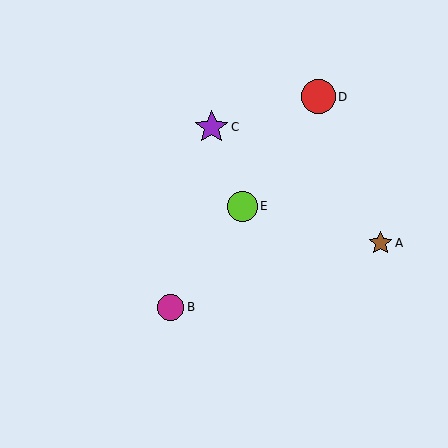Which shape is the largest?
The red circle (labeled D) is the largest.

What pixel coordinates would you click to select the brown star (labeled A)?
Click at (380, 243) to select the brown star A.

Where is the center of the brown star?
The center of the brown star is at (380, 243).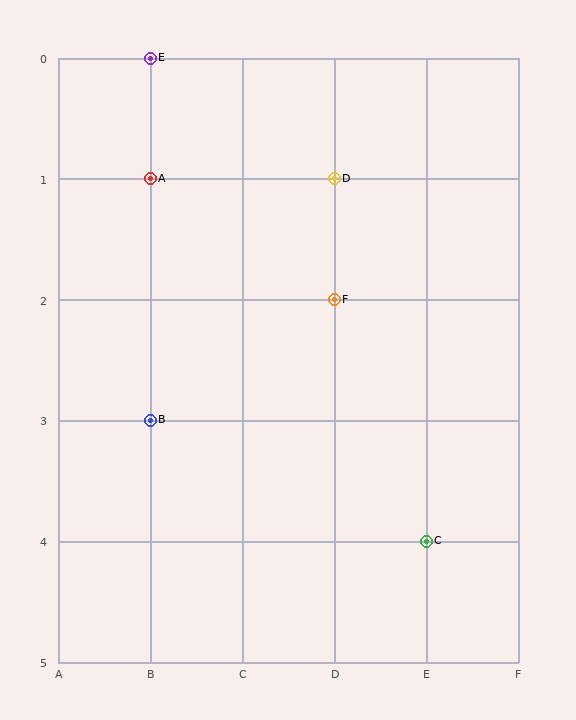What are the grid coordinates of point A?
Point A is at grid coordinates (B, 1).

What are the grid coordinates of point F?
Point F is at grid coordinates (D, 2).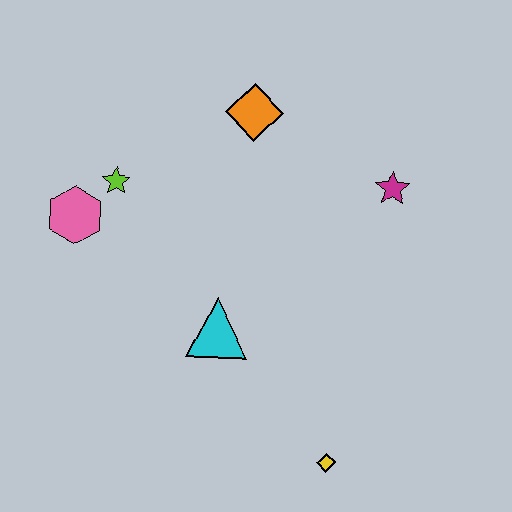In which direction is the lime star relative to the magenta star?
The lime star is to the left of the magenta star.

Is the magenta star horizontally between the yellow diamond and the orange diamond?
No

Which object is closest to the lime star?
The pink hexagon is closest to the lime star.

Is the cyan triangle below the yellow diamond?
No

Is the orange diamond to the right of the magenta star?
No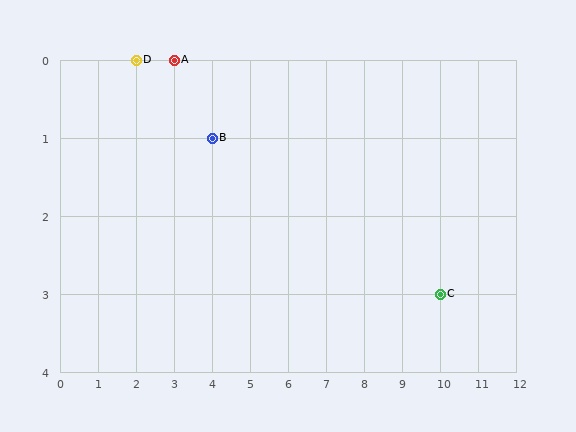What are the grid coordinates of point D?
Point D is at grid coordinates (2, 0).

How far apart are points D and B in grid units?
Points D and B are 2 columns and 1 row apart (about 2.2 grid units diagonally).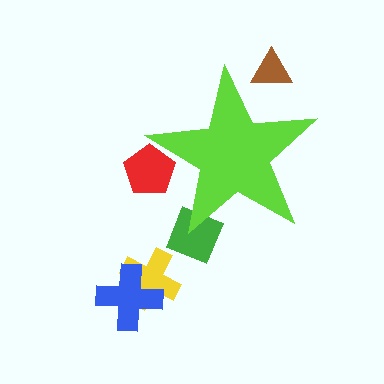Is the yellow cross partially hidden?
No, the yellow cross is fully visible.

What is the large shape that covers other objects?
A lime star.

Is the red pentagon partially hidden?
Yes, the red pentagon is partially hidden behind the lime star.